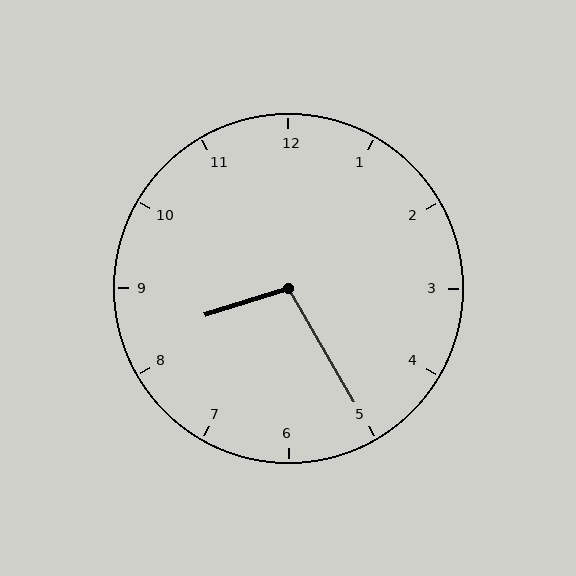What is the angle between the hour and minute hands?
Approximately 102 degrees.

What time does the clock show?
8:25.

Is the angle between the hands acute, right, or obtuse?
It is obtuse.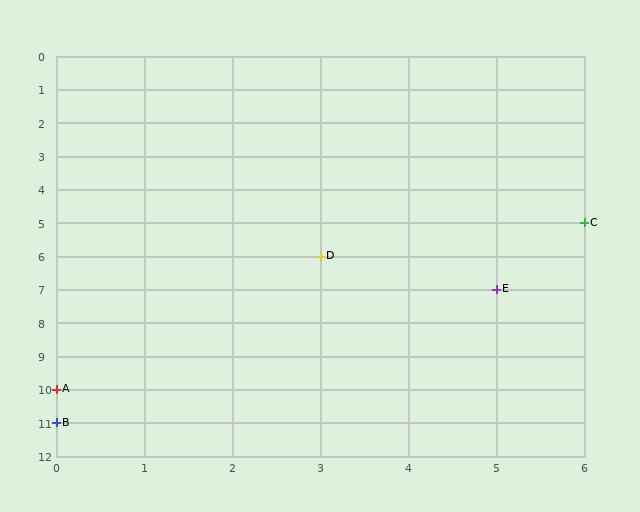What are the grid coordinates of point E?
Point E is at grid coordinates (5, 7).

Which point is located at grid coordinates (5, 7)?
Point E is at (5, 7).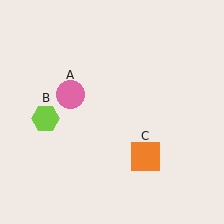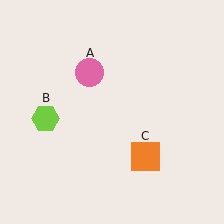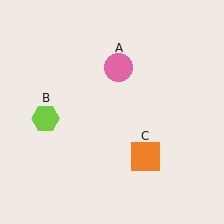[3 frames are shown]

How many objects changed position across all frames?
1 object changed position: pink circle (object A).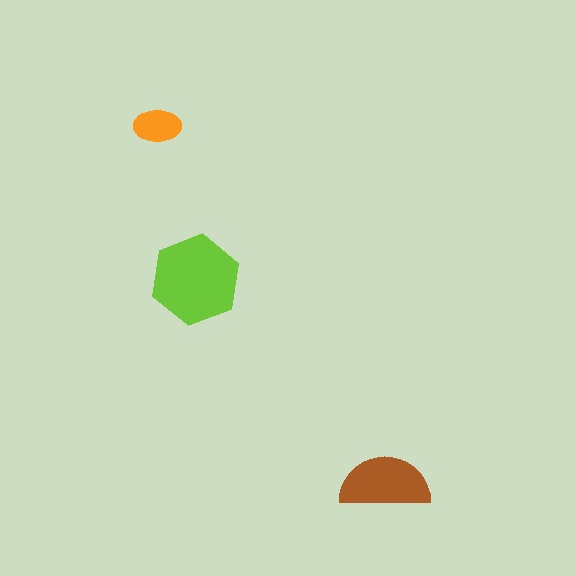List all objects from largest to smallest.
The lime hexagon, the brown semicircle, the orange ellipse.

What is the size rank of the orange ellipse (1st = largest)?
3rd.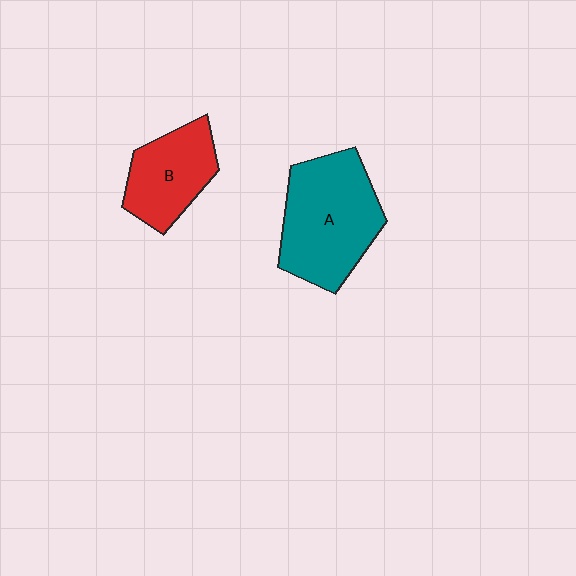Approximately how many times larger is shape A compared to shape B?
Approximately 1.6 times.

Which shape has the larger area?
Shape A (teal).